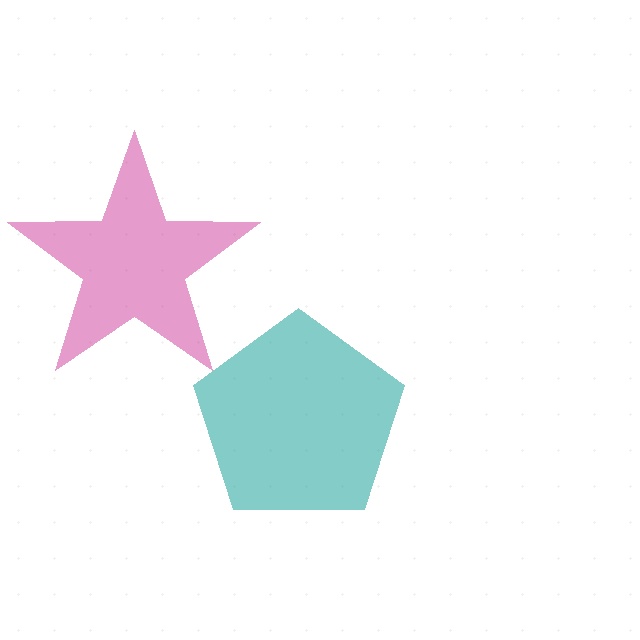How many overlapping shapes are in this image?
There are 2 overlapping shapes in the image.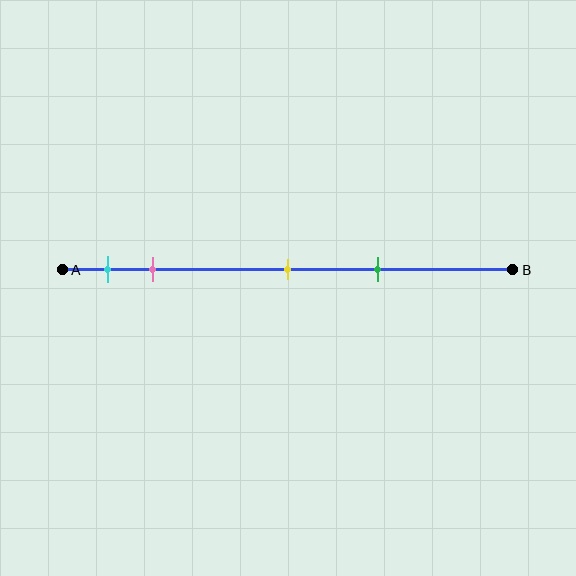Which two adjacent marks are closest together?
The cyan and pink marks are the closest adjacent pair.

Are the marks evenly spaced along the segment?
No, the marks are not evenly spaced.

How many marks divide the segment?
There are 4 marks dividing the segment.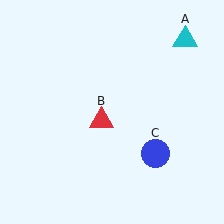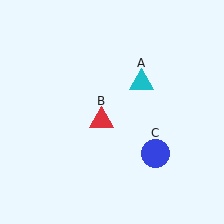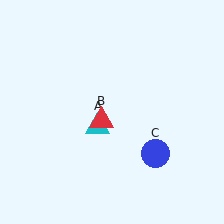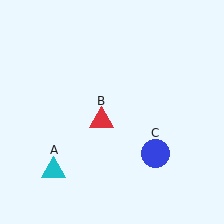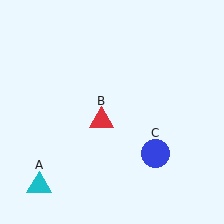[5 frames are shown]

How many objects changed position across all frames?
1 object changed position: cyan triangle (object A).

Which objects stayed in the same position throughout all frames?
Red triangle (object B) and blue circle (object C) remained stationary.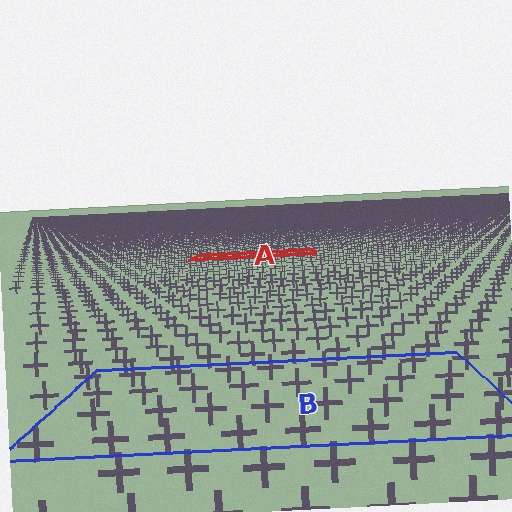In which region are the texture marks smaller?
The texture marks are smaller in region A, because it is farther away.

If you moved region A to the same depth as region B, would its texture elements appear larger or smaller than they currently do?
They would appear larger. At a closer depth, the same texture elements are projected at a bigger on-screen size.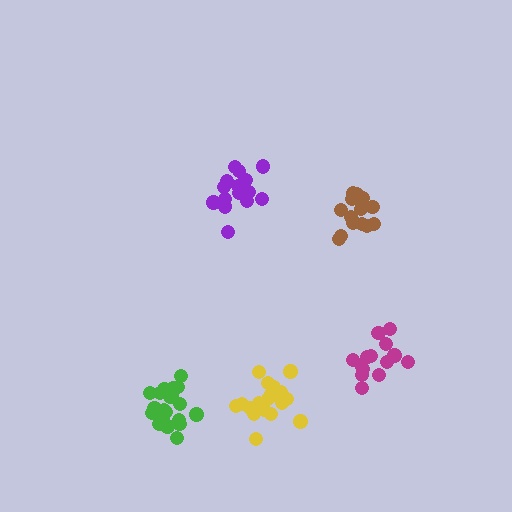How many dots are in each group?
Group 1: 20 dots, Group 2: 17 dots, Group 3: 15 dots, Group 4: 14 dots, Group 5: 20 dots (86 total).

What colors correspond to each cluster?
The clusters are colored: yellow, brown, purple, magenta, green.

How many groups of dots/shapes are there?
There are 5 groups.